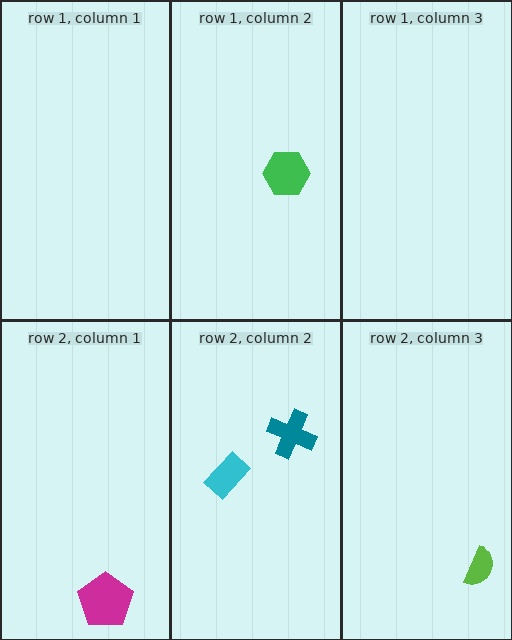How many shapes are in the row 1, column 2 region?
1.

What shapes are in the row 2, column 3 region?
The lime semicircle.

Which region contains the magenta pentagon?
The row 2, column 1 region.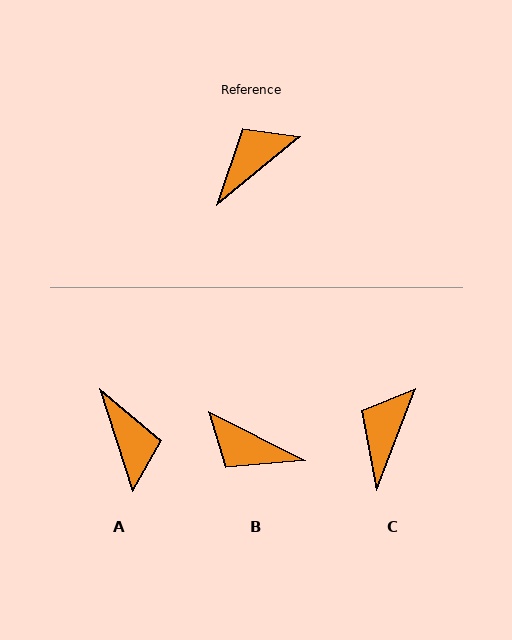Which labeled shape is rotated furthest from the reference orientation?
B, about 114 degrees away.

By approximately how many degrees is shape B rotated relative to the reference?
Approximately 114 degrees counter-clockwise.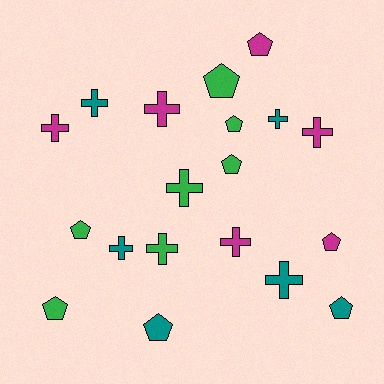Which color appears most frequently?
Green, with 7 objects.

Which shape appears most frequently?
Cross, with 10 objects.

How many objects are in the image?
There are 19 objects.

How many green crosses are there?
There are 2 green crosses.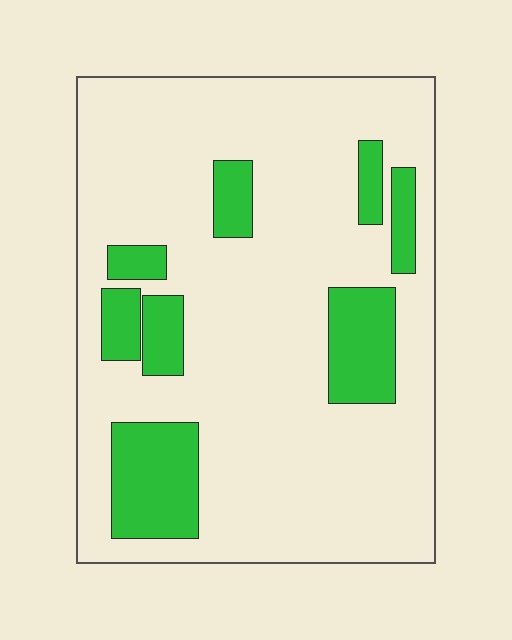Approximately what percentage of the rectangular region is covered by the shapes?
Approximately 20%.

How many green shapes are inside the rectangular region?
8.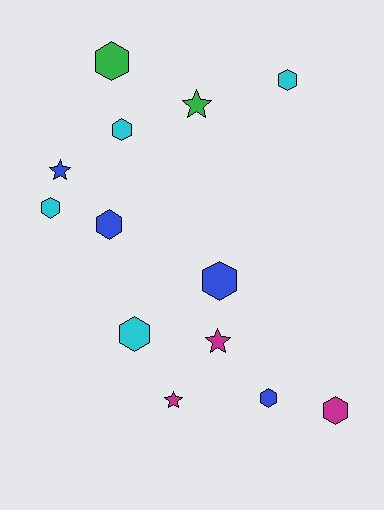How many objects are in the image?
There are 13 objects.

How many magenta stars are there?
There are 2 magenta stars.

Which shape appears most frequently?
Hexagon, with 9 objects.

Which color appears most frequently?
Cyan, with 4 objects.